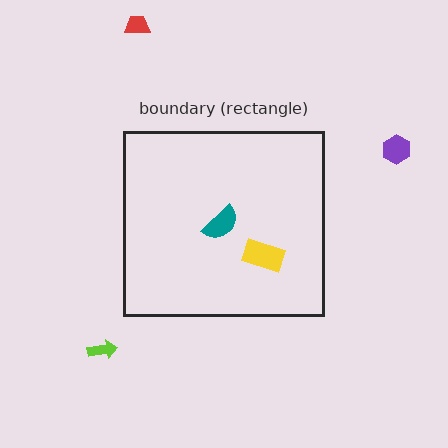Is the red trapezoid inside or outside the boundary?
Outside.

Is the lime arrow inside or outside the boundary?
Outside.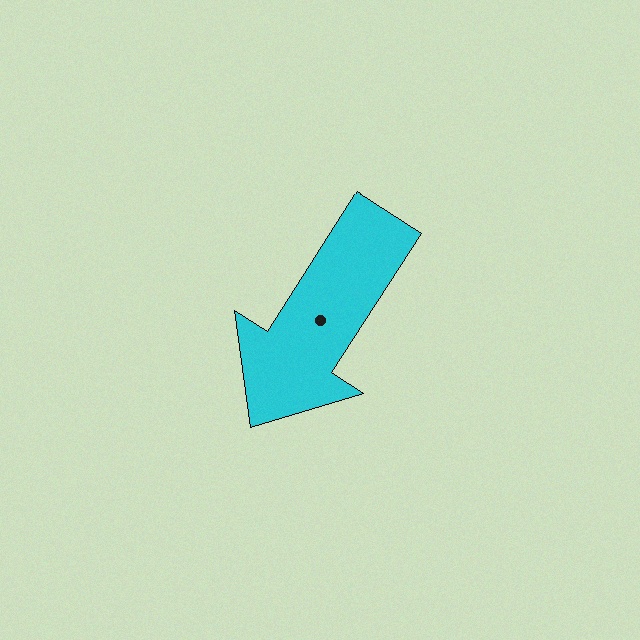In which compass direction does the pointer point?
Southwest.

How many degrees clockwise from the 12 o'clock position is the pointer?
Approximately 213 degrees.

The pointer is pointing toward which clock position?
Roughly 7 o'clock.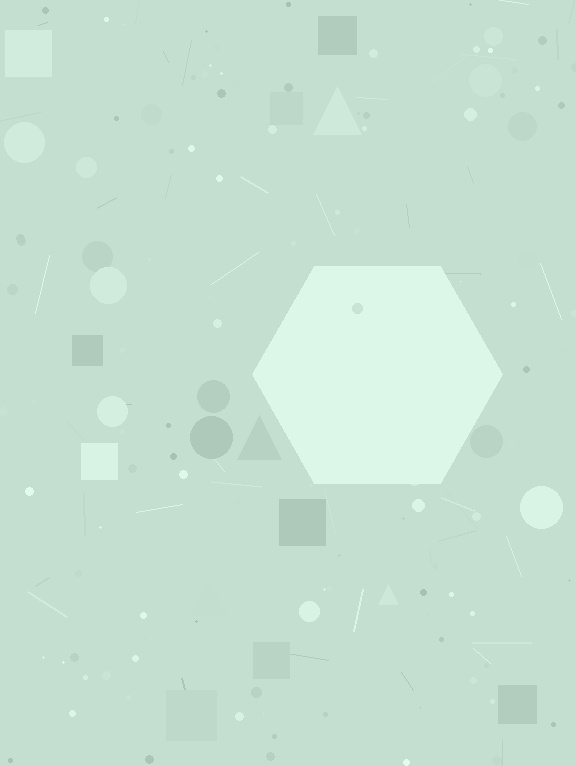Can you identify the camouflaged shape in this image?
The camouflaged shape is a hexagon.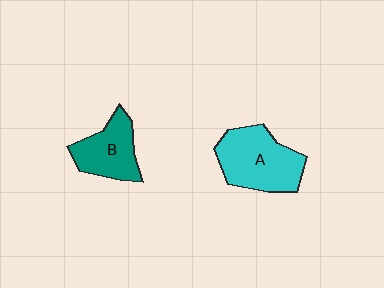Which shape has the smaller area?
Shape B (teal).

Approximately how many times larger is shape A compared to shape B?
Approximately 1.4 times.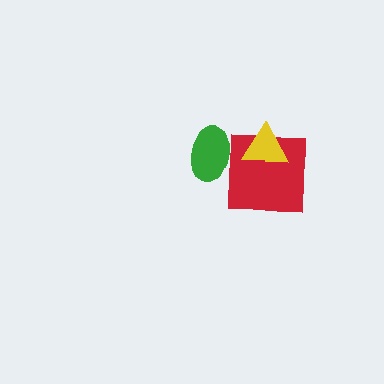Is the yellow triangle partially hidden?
No, no other shape covers it.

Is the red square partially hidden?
Yes, it is partially covered by another shape.